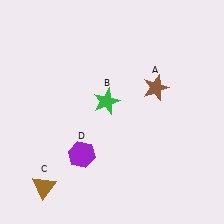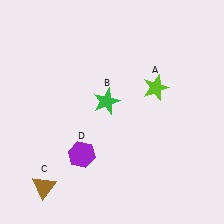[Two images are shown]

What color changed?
The star (A) changed from brown in Image 1 to lime in Image 2.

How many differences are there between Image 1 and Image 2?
There is 1 difference between the two images.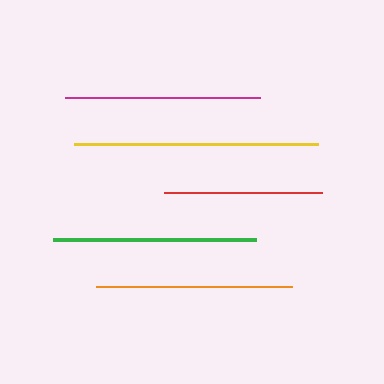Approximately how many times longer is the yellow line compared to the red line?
The yellow line is approximately 1.5 times the length of the red line.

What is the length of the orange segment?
The orange segment is approximately 196 pixels long.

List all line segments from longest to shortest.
From longest to shortest: yellow, green, orange, magenta, red.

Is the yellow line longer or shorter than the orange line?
The yellow line is longer than the orange line.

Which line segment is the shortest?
The red line is the shortest at approximately 158 pixels.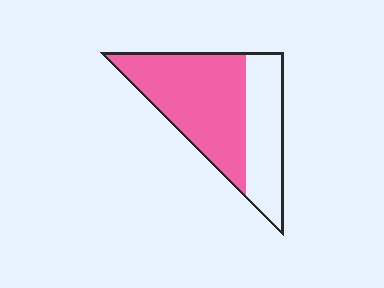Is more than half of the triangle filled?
Yes.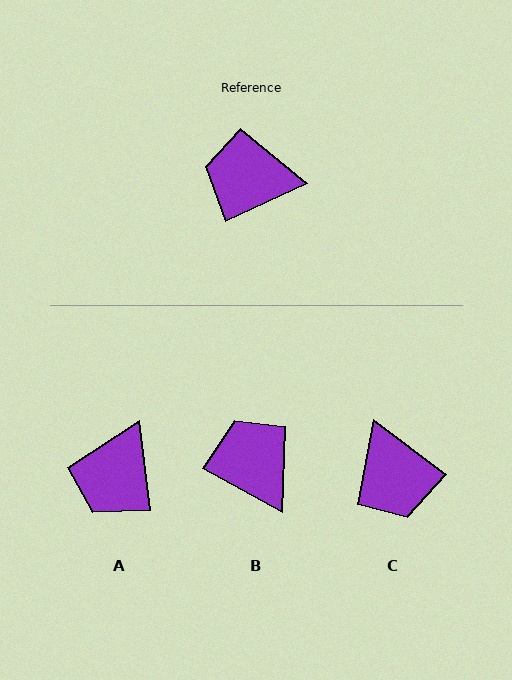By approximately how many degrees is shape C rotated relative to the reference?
Approximately 118 degrees counter-clockwise.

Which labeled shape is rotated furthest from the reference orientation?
C, about 118 degrees away.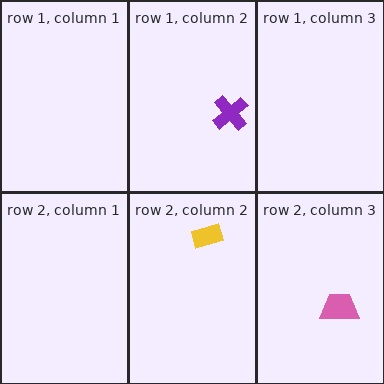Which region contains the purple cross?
The row 1, column 2 region.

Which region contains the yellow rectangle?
The row 2, column 2 region.